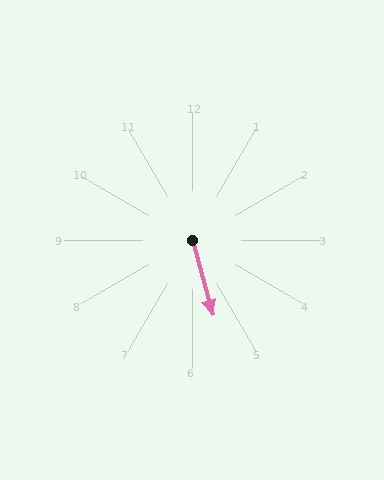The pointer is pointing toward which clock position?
Roughly 5 o'clock.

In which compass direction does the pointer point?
South.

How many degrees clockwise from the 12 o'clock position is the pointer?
Approximately 165 degrees.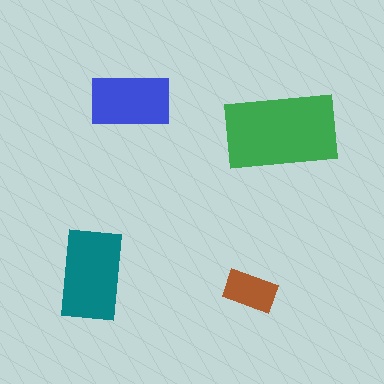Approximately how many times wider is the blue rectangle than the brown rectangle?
About 1.5 times wider.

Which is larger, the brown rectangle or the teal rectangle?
The teal one.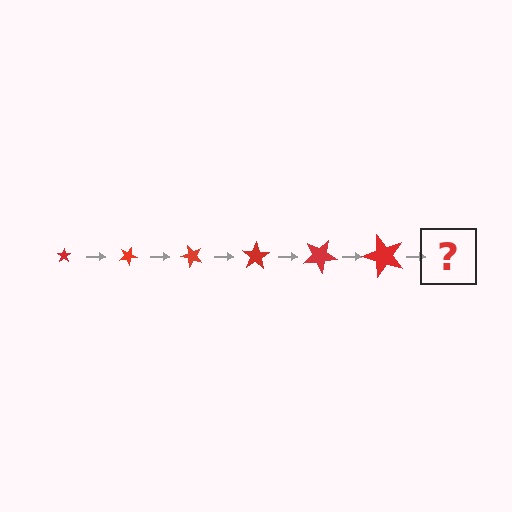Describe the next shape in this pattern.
It should be a star, larger than the previous one and rotated 150 degrees from the start.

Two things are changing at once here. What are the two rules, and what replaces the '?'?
The two rules are that the star grows larger each step and it rotates 25 degrees each step. The '?' should be a star, larger than the previous one and rotated 150 degrees from the start.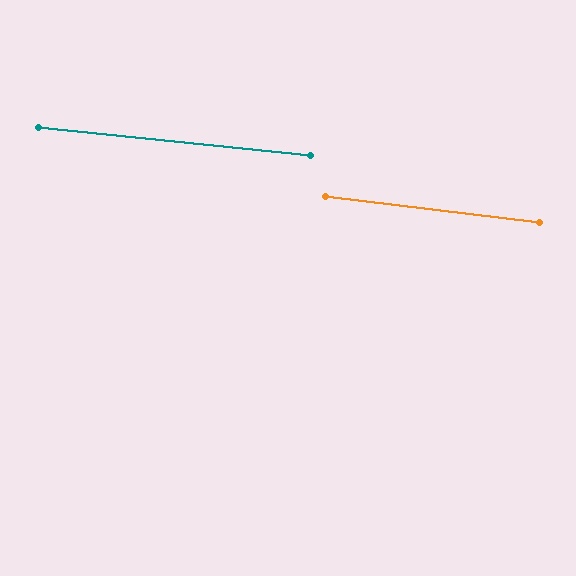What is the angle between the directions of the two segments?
Approximately 1 degree.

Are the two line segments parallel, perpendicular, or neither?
Parallel — their directions differ by only 0.9°.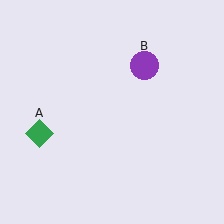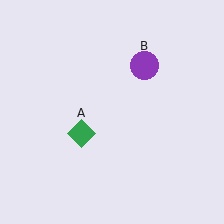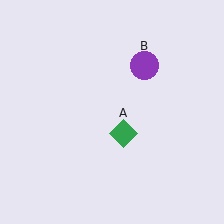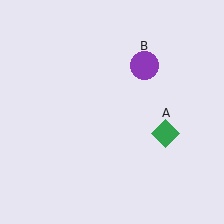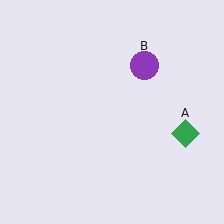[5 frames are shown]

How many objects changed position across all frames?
1 object changed position: green diamond (object A).